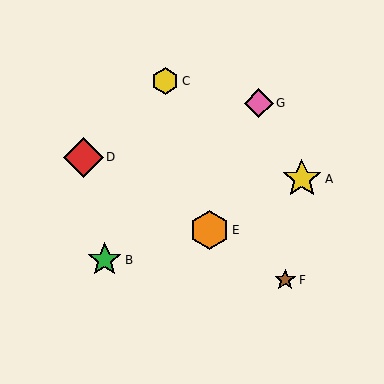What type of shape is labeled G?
Shape G is a pink diamond.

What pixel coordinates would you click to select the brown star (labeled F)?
Click at (285, 280) to select the brown star F.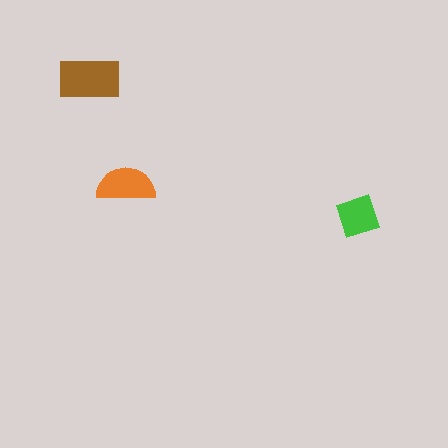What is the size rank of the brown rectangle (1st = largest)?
1st.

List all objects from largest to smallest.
The brown rectangle, the orange semicircle, the green diamond.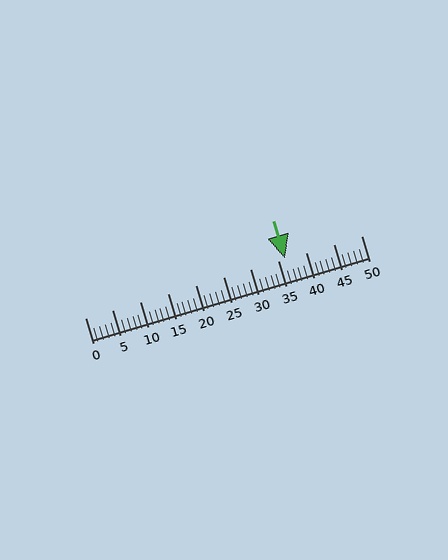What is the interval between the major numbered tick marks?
The major tick marks are spaced 5 units apart.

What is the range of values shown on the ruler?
The ruler shows values from 0 to 50.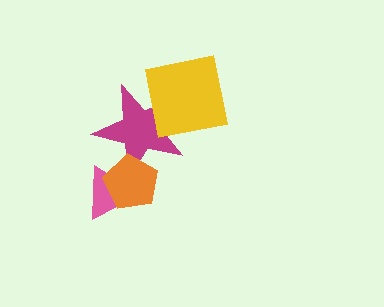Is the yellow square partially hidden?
No, no other shape covers it.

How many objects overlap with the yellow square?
1 object overlaps with the yellow square.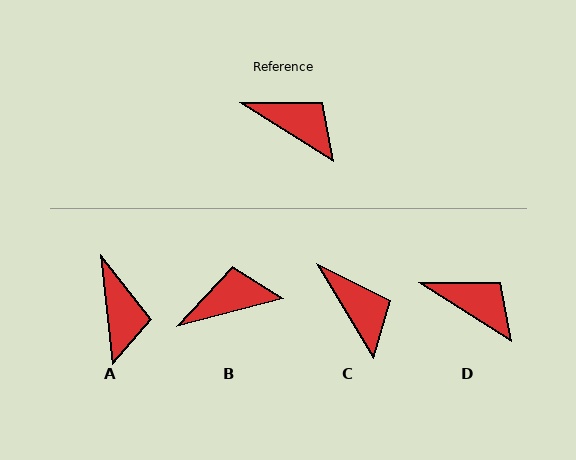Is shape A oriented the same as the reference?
No, it is off by about 51 degrees.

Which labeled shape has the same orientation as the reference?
D.